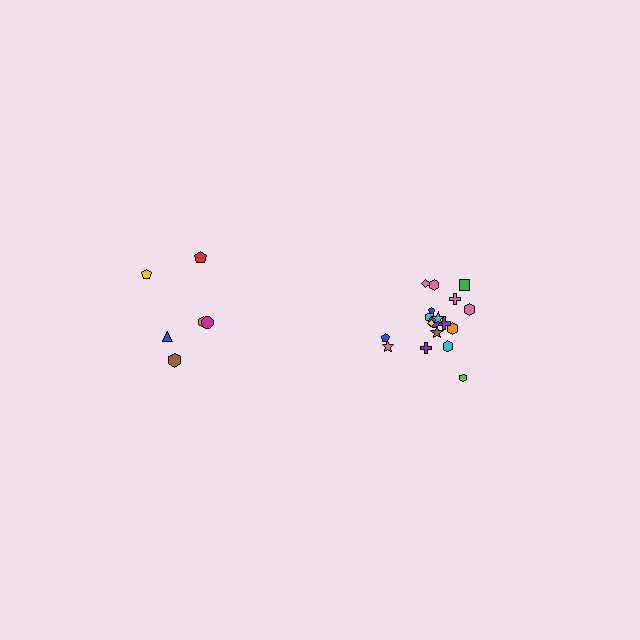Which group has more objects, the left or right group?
The right group.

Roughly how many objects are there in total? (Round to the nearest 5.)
Roughly 25 objects in total.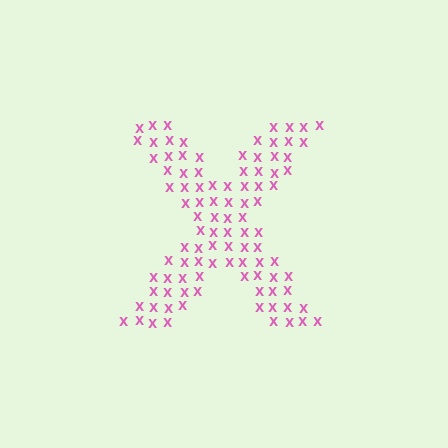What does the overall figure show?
The overall figure shows the letter X.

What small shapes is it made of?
It is made of small letter X's.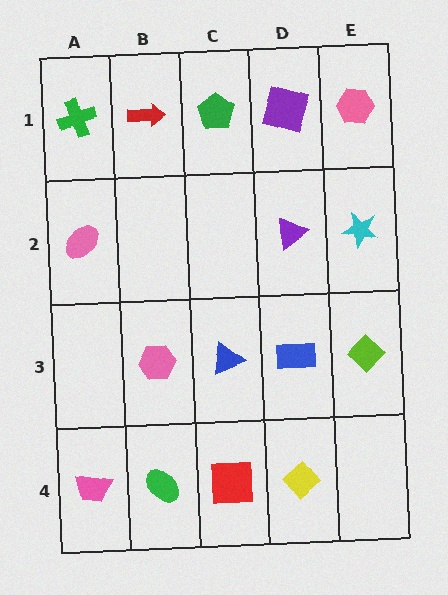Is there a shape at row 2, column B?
No, that cell is empty.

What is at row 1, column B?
A red arrow.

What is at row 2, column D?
A purple triangle.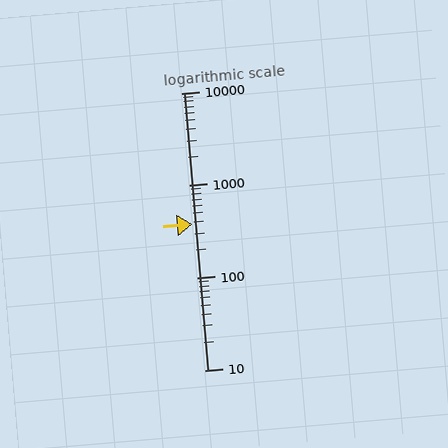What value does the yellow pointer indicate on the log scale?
The pointer indicates approximately 380.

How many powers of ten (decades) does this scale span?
The scale spans 3 decades, from 10 to 10000.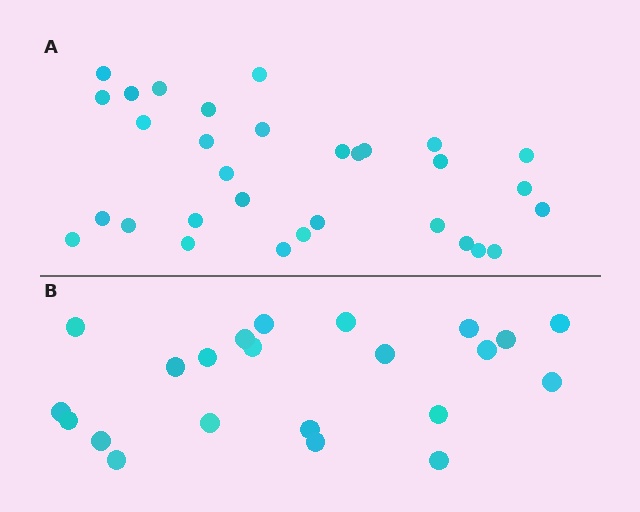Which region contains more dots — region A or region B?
Region A (the top region) has more dots.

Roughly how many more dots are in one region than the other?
Region A has roughly 8 or so more dots than region B.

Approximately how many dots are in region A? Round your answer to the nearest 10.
About 30 dots. (The exact count is 31, which rounds to 30.)